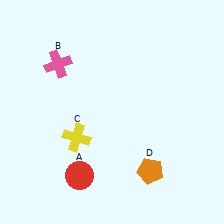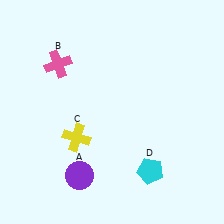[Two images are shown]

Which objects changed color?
A changed from red to purple. D changed from orange to cyan.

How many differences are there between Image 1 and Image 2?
There are 2 differences between the two images.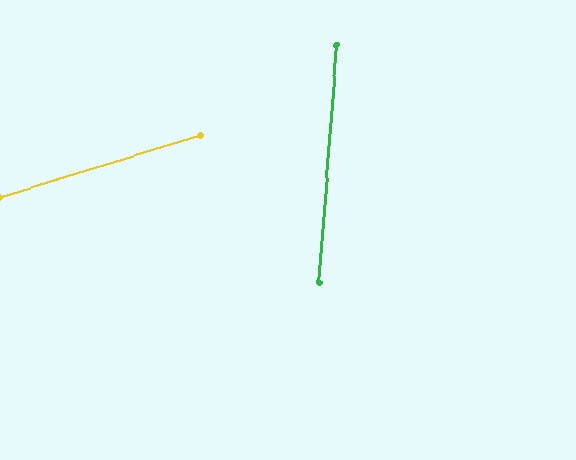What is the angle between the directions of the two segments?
Approximately 68 degrees.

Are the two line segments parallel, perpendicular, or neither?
Neither parallel nor perpendicular — they differ by about 68°.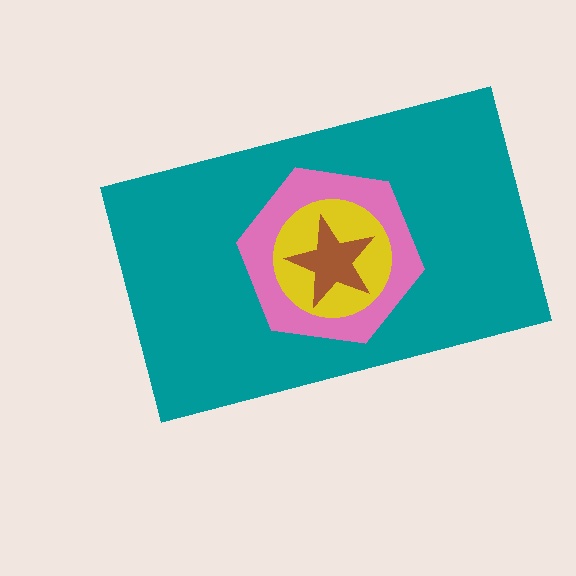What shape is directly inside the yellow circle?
The brown star.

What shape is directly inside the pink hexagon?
The yellow circle.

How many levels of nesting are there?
4.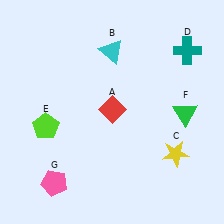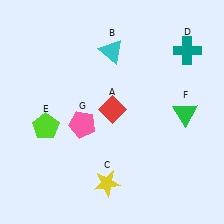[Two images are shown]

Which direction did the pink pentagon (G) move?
The pink pentagon (G) moved up.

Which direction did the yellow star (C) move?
The yellow star (C) moved left.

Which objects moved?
The objects that moved are: the yellow star (C), the pink pentagon (G).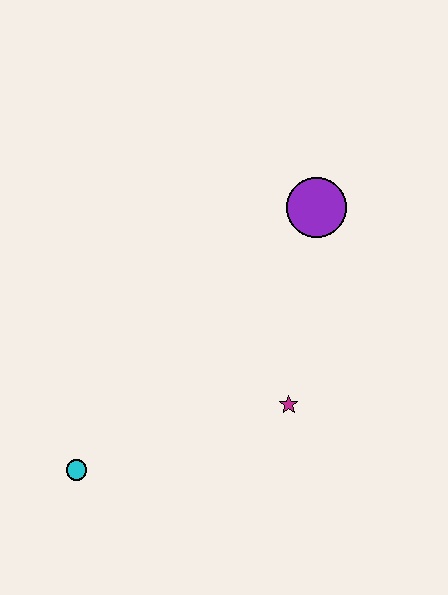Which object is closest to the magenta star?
The purple circle is closest to the magenta star.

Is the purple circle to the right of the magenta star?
Yes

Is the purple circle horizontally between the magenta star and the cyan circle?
No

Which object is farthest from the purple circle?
The cyan circle is farthest from the purple circle.